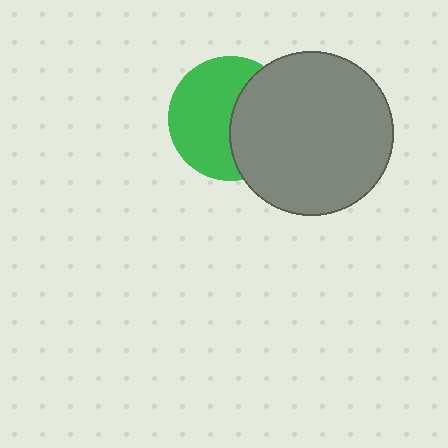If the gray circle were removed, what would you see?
You would see the complete green circle.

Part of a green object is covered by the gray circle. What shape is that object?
It is a circle.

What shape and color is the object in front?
The object in front is a gray circle.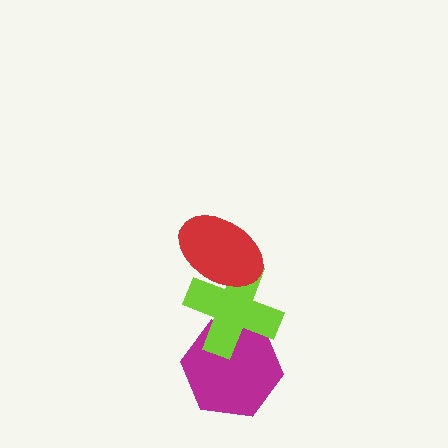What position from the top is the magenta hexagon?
The magenta hexagon is 3rd from the top.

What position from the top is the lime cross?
The lime cross is 2nd from the top.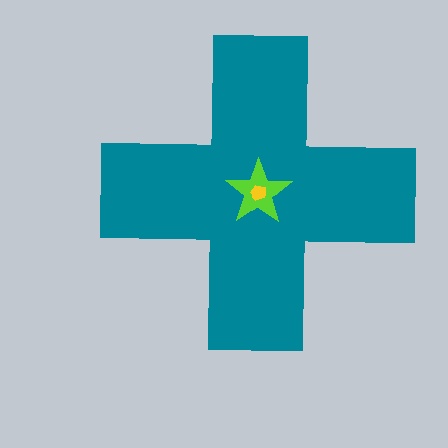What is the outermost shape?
The teal cross.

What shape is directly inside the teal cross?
The lime star.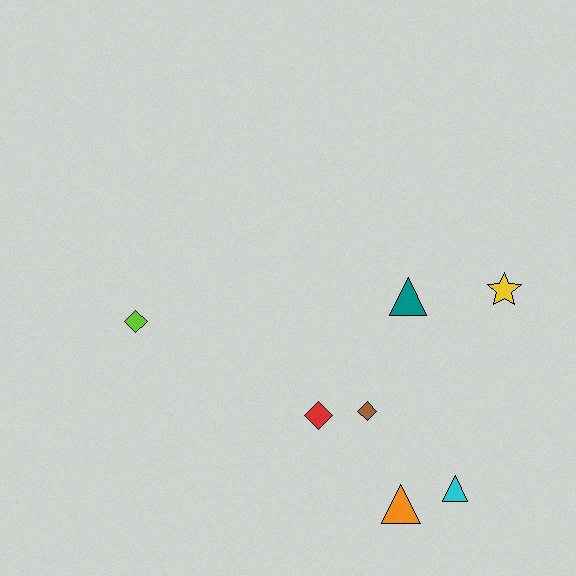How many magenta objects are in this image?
There are no magenta objects.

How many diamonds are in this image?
There are 3 diamonds.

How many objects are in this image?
There are 7 objects.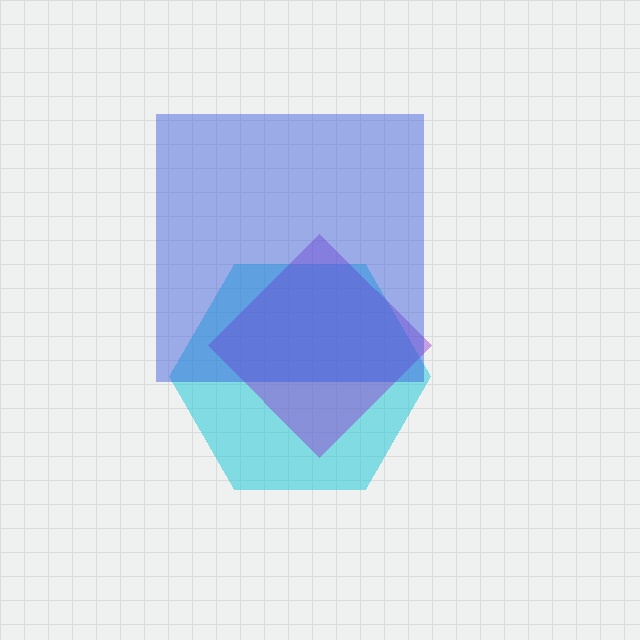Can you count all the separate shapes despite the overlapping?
Yes, there are 3 separate shapes.